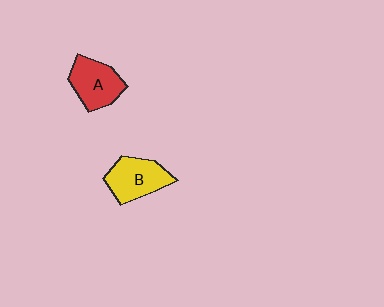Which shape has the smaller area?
Shape A (red).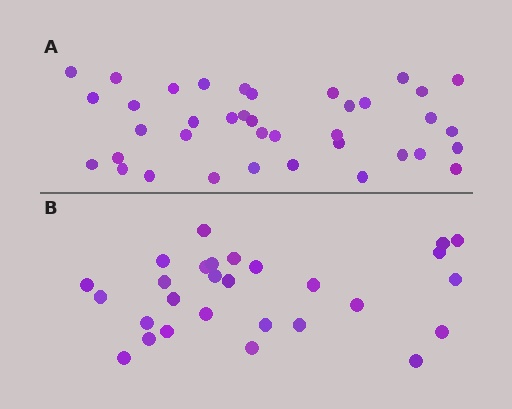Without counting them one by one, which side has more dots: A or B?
Region A (the top region) has more dots.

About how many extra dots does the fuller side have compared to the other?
Region A has roughly 10 or so more dots than region B.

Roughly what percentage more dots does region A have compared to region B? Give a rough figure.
About 35% more.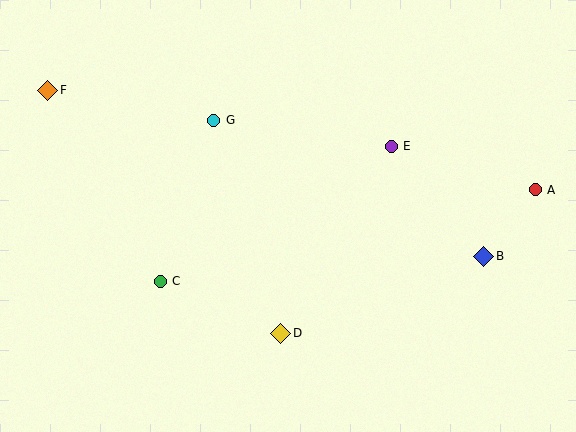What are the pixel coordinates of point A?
Point A is at (535, 190).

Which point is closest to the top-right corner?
Point A is closest to the top-right corner.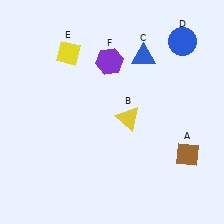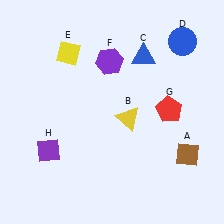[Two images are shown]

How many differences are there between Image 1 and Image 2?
There are 2 differences between the two images.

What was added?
A red pentagon (G), a purple diamond (H) were added in Image 2.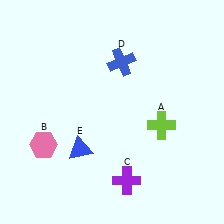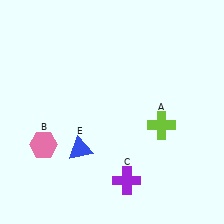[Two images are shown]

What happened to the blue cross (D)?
The blue cross (D) was removed in Image 2. It was in the top-right area of Image 1.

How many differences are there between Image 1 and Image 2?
There is 1 difference between the two images.